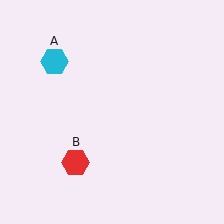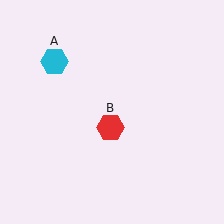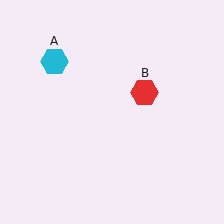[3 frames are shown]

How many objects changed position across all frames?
1 object changed position: red hexagon (object B).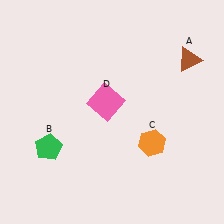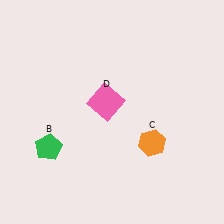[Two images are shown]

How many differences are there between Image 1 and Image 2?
There is 1 difference between the two images.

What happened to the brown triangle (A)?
The brown triangle (A) was removed in Image 2. It was in the top-right area of Image 1.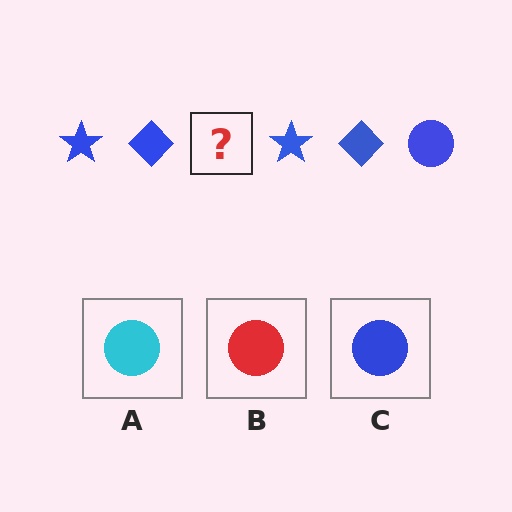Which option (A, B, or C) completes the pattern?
C.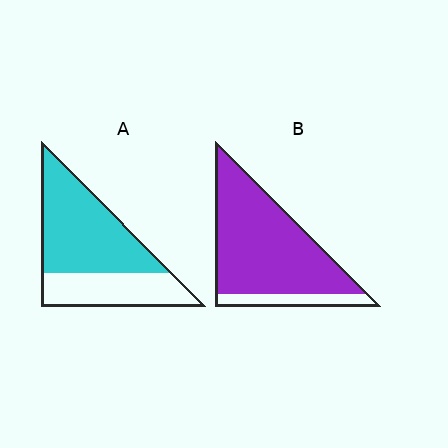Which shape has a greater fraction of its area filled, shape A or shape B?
Shape B.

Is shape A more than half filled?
Yes.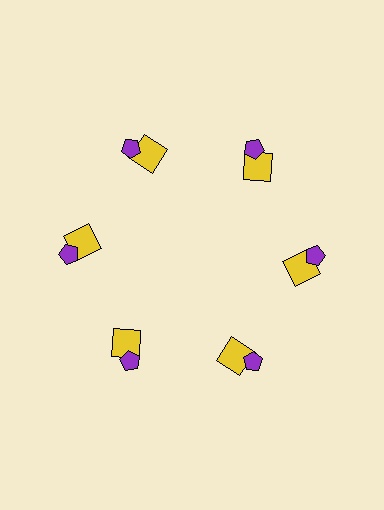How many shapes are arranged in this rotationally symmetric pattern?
There are 12 shapes, arranged in 6 groups of 2.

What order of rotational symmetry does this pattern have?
This pattern has 6-fold rotational symmetry.